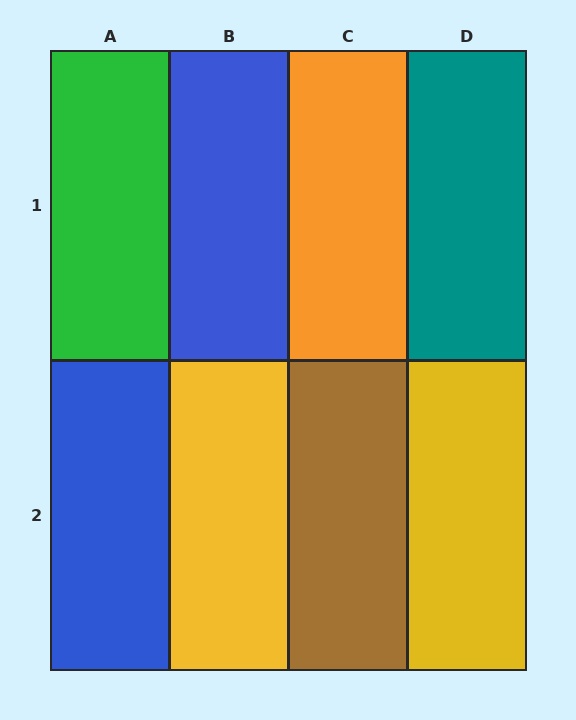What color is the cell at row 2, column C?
Brown.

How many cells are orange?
1 cell is orange.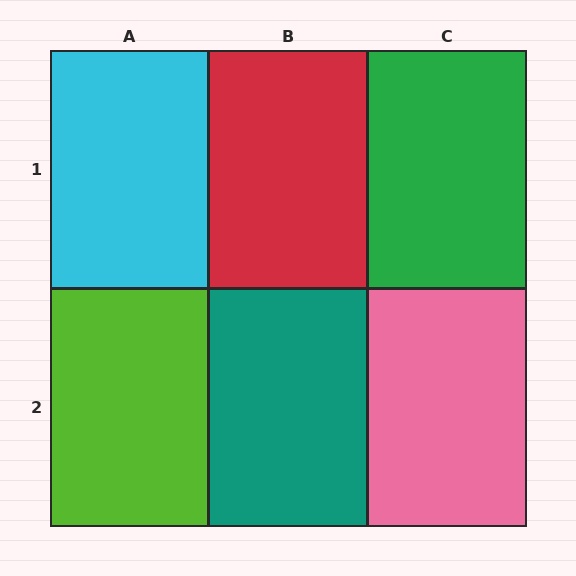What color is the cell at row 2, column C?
Pink.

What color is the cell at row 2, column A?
Lime.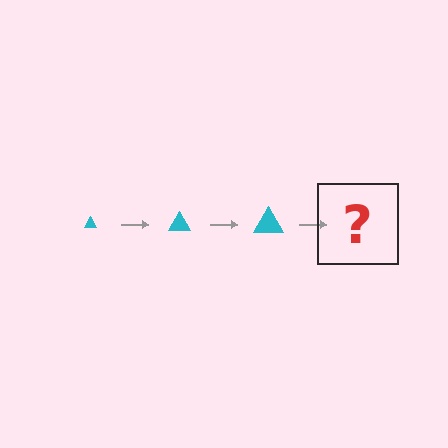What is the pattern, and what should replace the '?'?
The pattern is that the triangle gets progressively larger each step. The '?' should be a cyan triangle, larger than the previous one.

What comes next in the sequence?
The next element should be a cyan triangle, larger than the previous one.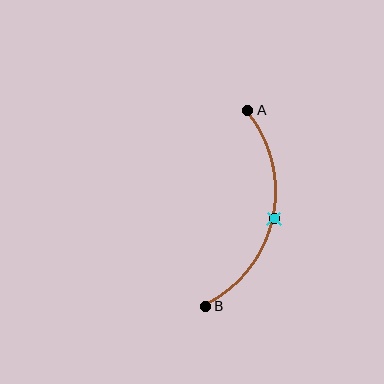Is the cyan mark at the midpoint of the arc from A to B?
Yes. The cyan mark lies on the arc at equal arc-length from both A and B — it is the arc midpoint.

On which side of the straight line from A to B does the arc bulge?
The arc bulges to the right of the straight line connecting A and B.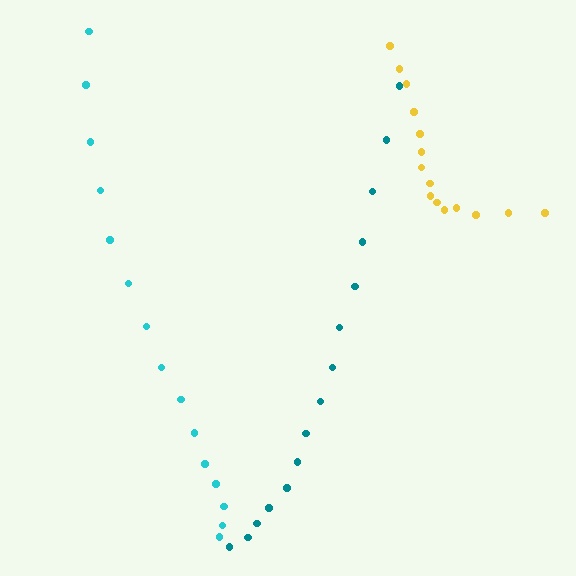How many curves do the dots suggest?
There are 3 distinct paths.